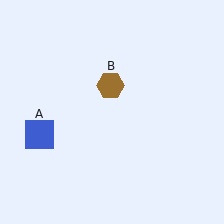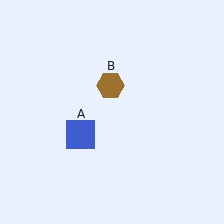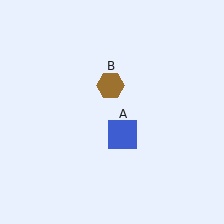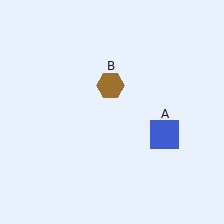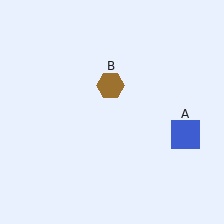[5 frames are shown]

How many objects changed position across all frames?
1 object changed position: blue square (object A).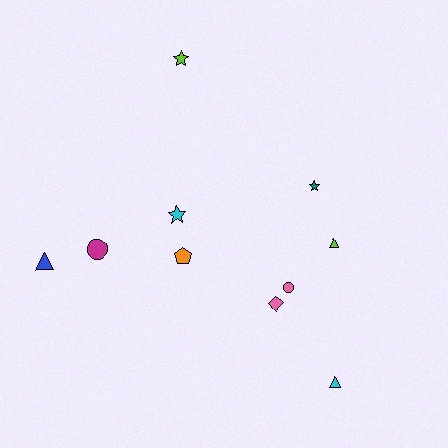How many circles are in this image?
There are 2 circles.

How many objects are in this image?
There are 10 objects.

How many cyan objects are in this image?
There are 2 cyan objects.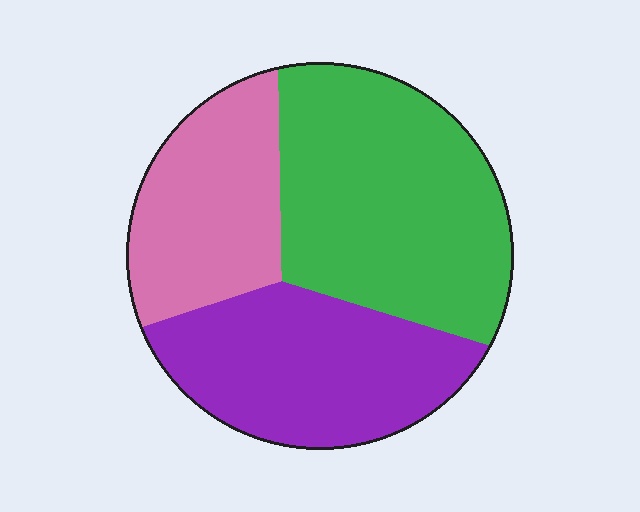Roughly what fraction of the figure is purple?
Purple takes up about one third (1/3) of the figure.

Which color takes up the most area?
Green, at roughly 45%.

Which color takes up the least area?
Pink, at roughly 25%.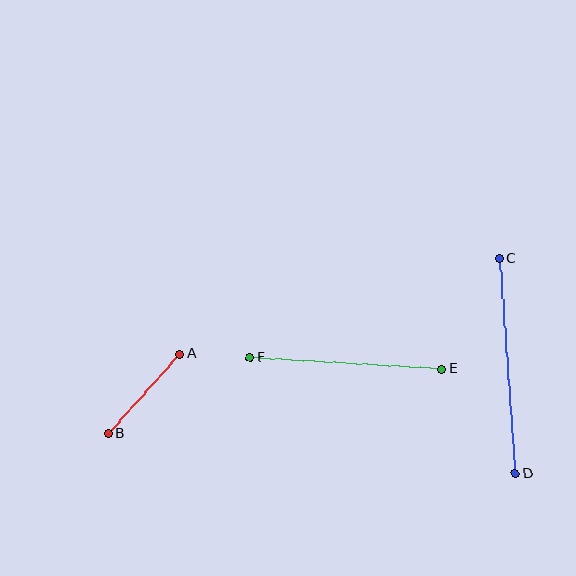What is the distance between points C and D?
The distance is approximately 216 pixels.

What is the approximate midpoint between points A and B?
The midpoint is at approximately (144, 394) pixels.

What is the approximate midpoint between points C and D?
The midpoint is at approximately (507, 366) pixels.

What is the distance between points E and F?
The distance is approximately 192 pixels.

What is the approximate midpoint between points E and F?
The midpoint is at approximately (346, 364) pixels.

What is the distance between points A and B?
The distance is approximately 107 pixels.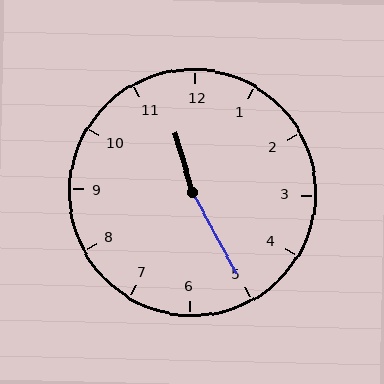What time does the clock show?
11:25.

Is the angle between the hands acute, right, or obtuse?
It is obtuse.